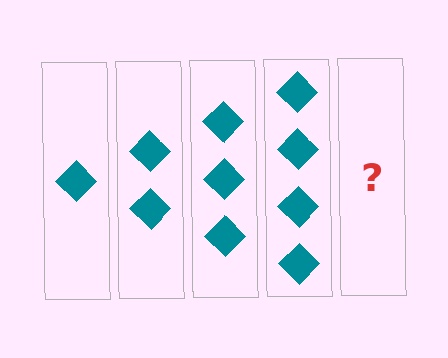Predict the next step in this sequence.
The next step is 5 diamonds.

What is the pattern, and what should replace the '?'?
The pattern is that each step adds one more diamond. The '?' should be 5 diamonds.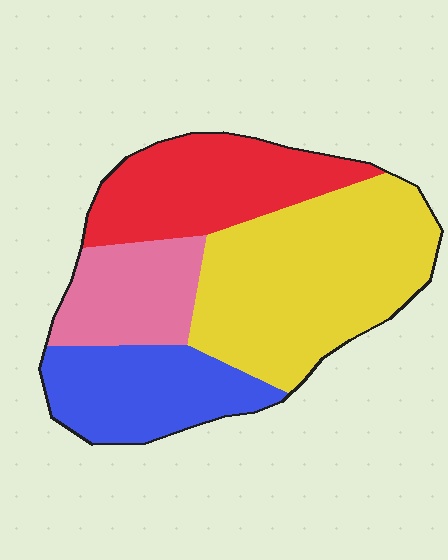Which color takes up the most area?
Yellow, at roughly 40%.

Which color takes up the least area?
Pink, at roughly 15%.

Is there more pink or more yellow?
Yellow.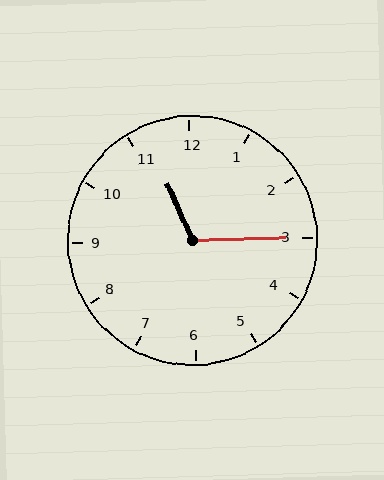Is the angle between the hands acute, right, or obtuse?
It is obtuse.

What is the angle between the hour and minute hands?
Approximately 112 degrees.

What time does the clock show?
11:15.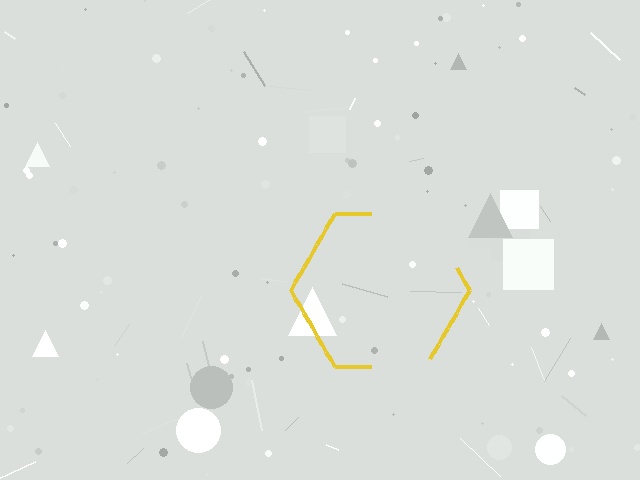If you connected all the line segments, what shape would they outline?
They would outline a hexagon.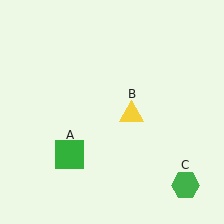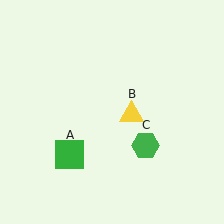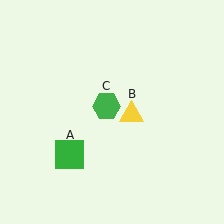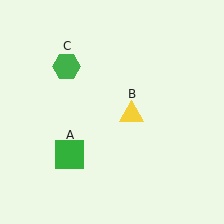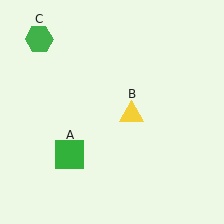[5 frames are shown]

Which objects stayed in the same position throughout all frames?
Green square (object A) and yellow triangle (object B) remained stationary.